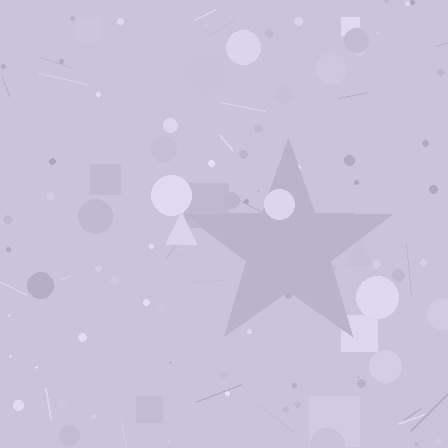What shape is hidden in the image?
A star is hidden in the image.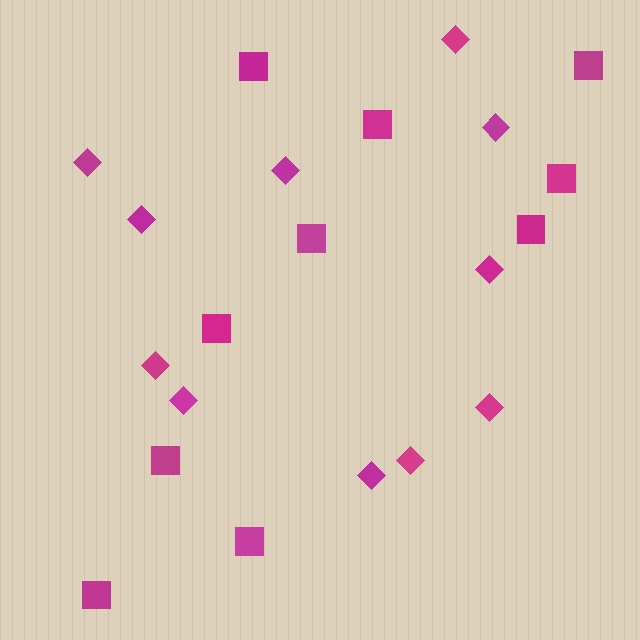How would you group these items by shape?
There are 2 groups: one group of diamonds (11) and one group of squares (10).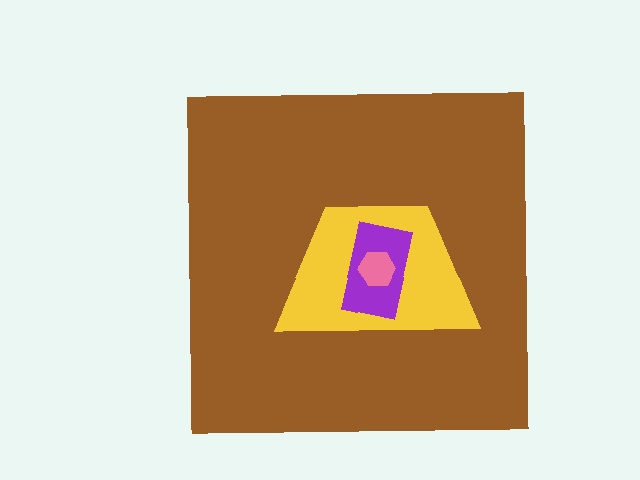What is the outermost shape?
The brown square.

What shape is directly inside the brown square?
The yellow trapezoid.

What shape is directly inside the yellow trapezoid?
The purple rectangle.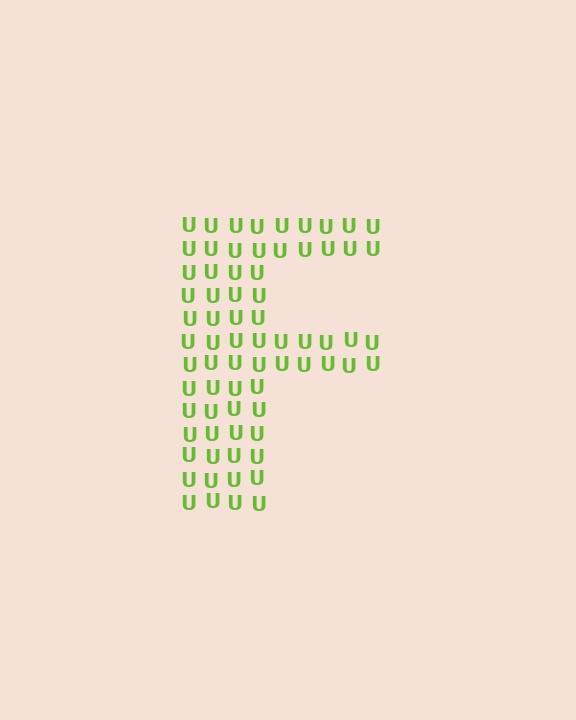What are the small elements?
The small elements are letter U's.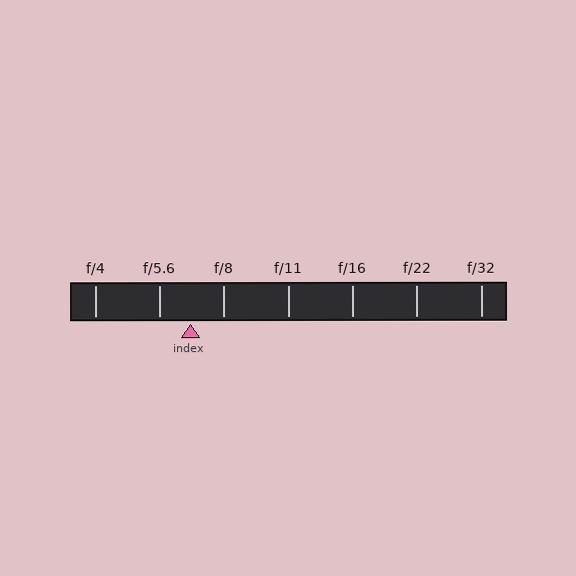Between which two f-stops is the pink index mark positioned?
The index mark is between f/5.6 and f/8.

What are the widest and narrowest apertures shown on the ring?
The widest aperture shown is f/4 and the narrowest is f/32.